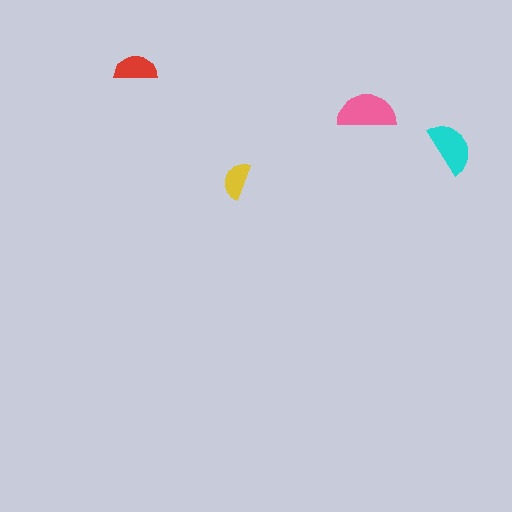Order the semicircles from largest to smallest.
the pink one, the cyan one, the red one, the yellow one.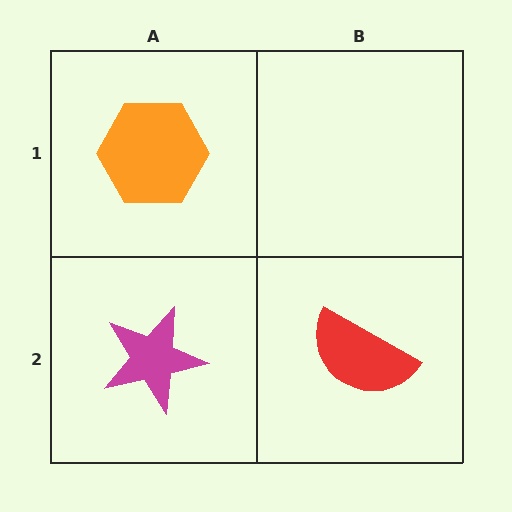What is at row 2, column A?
A magenta star.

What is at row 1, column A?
An orange hexagon.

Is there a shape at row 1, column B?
No, that cell is empty.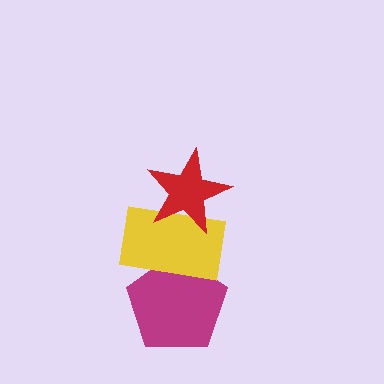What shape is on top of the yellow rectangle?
The red star is on top of the yellow rectangle.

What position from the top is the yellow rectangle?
The yellow rectangle is 2nd from the top.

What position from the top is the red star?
The red star is 1st from the top.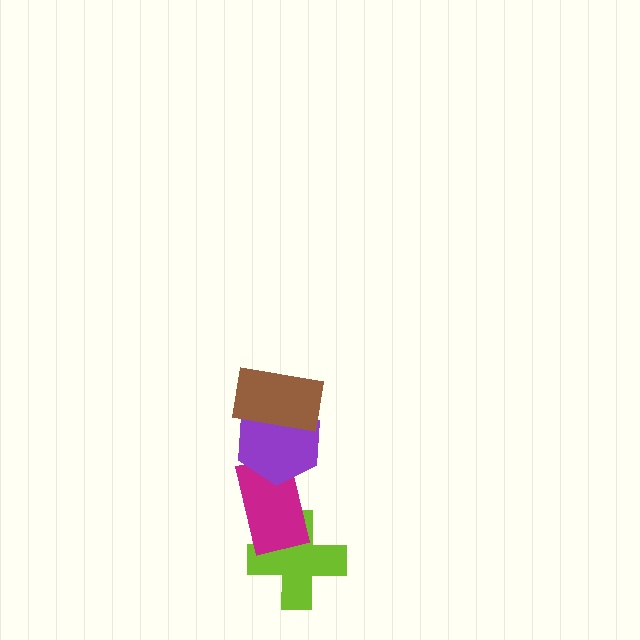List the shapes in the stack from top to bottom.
From top to bottom: the brown rectangle, the purple hexagon, the magenta rectangle, the lime cross.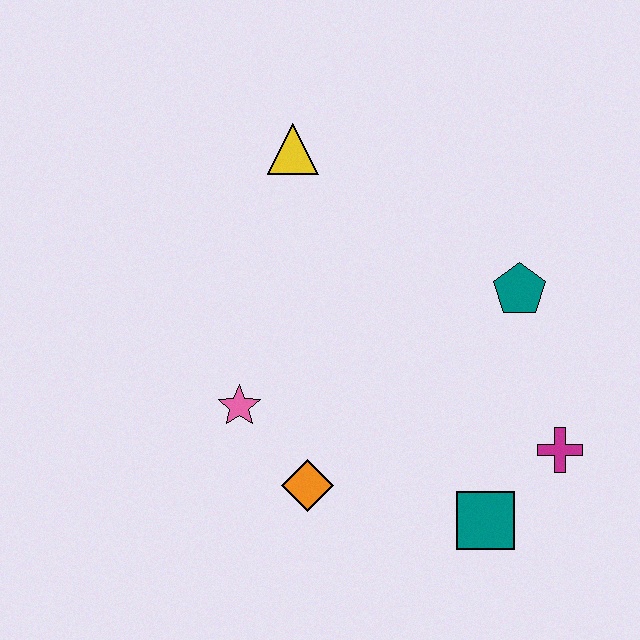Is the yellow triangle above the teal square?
Yes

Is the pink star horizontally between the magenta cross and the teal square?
No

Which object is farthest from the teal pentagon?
The pink star is farthest from the teal pentagon.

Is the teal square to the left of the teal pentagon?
Yes